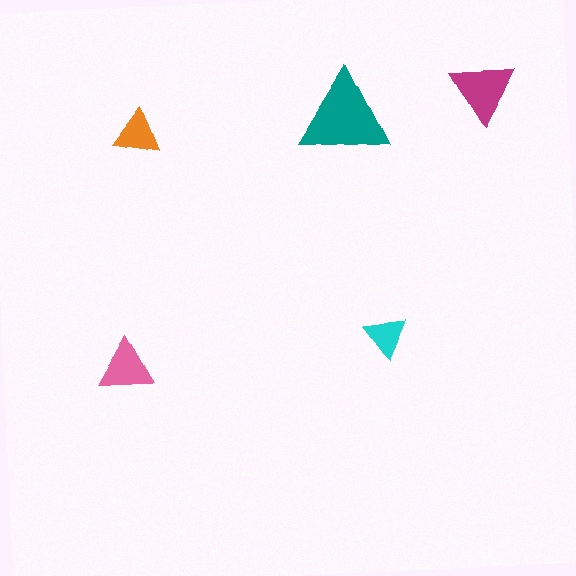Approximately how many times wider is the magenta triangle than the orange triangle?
About 1.5 times wider.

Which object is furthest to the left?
The pink triangle is leftmost.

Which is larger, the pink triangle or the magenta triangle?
The magenta one.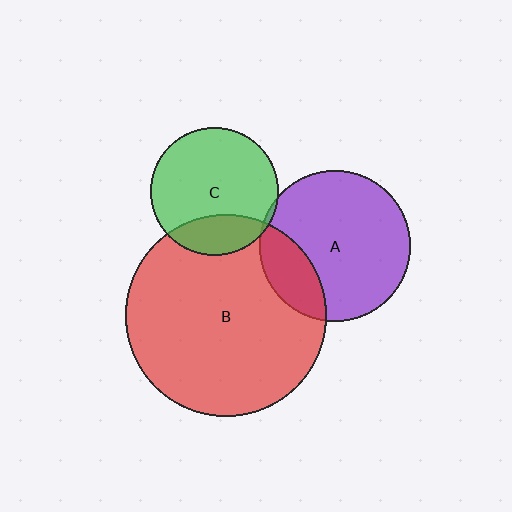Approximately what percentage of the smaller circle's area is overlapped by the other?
Approximately 20%.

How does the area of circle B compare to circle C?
Approximately 2.5 times.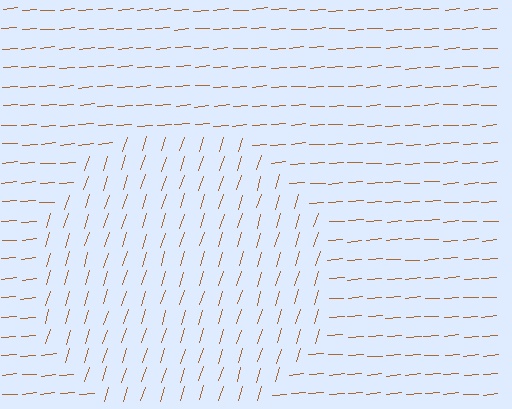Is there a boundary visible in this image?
Yes, there is a texture boundary formed by a change in line orientation.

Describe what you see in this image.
The image is filled with small brown line segments. A circle region in the image has lines oriented differently from the surrounding lines, creating a visible texture boundary.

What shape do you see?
I see a circle.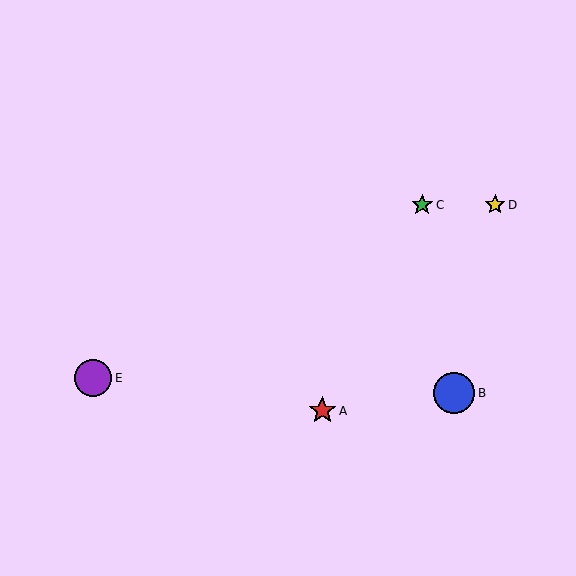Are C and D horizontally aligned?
Yes, both are at y≈205.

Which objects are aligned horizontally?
Objects C, D are aligned horizontally.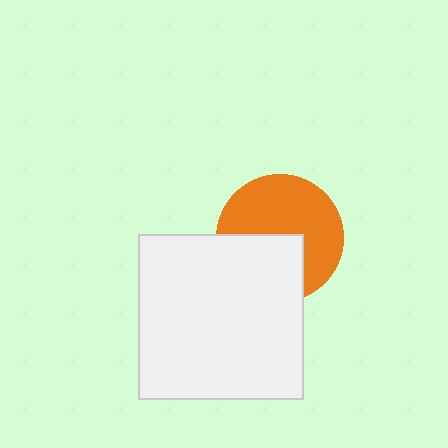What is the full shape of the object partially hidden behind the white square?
The partially hidden object is an orange circle.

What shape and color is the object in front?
The object in front is a white square.